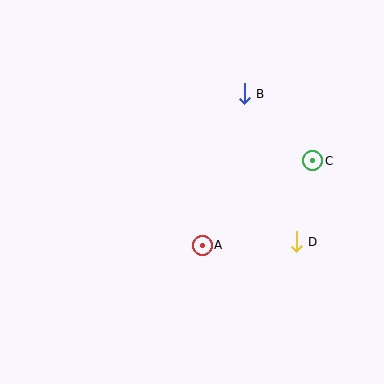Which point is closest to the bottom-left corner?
Point A is closest to the bottom-left corner.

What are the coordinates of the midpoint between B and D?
The midpoint between B and D is at (270, 168).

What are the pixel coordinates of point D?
Point D is at (296, 242).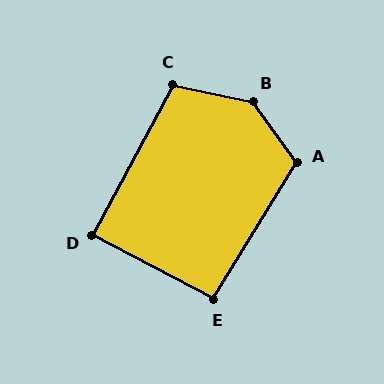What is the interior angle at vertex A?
Approximately 113 degrees (obtuse).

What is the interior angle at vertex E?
Approximately 94 degrees (approximately right).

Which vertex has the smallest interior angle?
D, at approximately 90 degrees.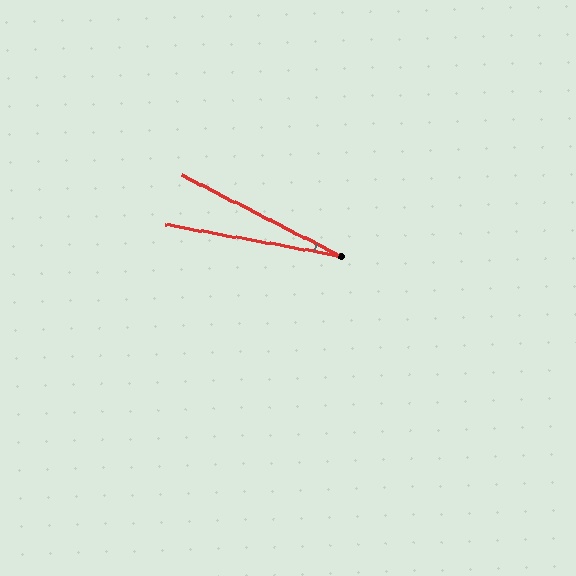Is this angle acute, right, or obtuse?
It is acute.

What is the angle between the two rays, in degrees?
Approximately 17 degrees.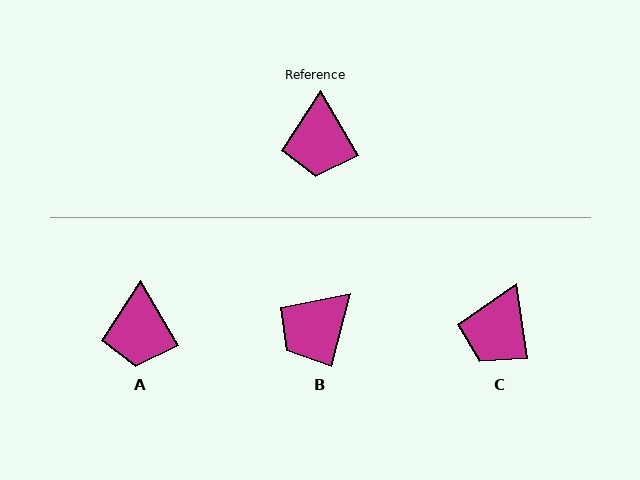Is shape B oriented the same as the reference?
No, it is off by about 45 degrees.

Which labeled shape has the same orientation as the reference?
A.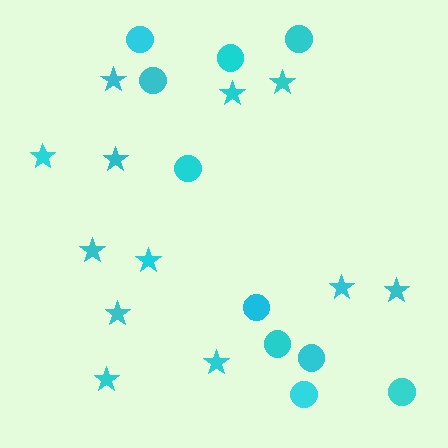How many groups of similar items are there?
There are 2 groups: one group of circles (10) and one group of stars (12).